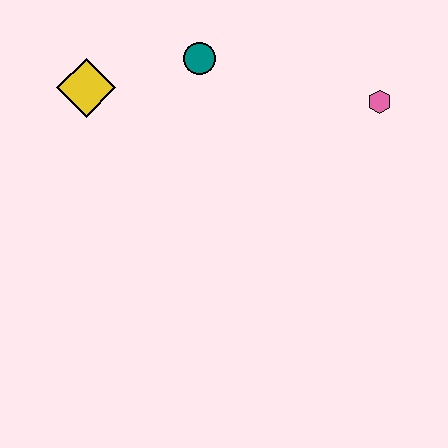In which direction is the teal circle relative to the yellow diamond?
The teal circle is to the right of the yellow diamond.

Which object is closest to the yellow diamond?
The teal circle is closest to the yellow diamond.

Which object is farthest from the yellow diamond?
The pink hexagon is farthest from the yellow diamond.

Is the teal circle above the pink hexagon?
Yes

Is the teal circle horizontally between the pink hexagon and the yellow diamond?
Yes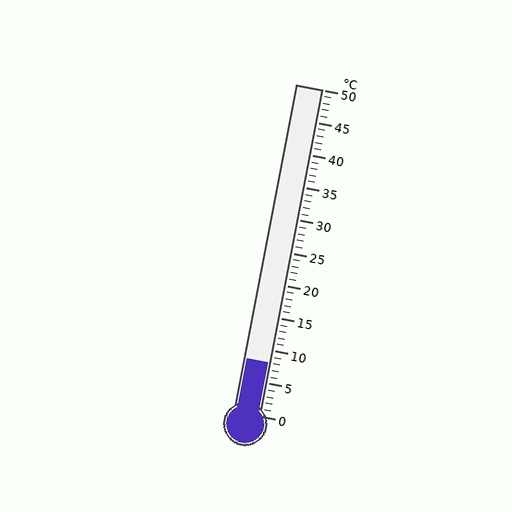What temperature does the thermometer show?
The thermometer shows approximately 8°C.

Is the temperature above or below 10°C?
The temperature is below 10°C.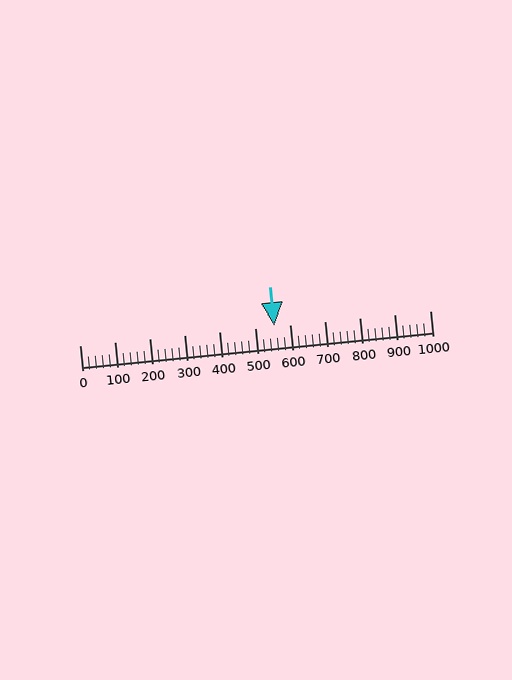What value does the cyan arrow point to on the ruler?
The cyan arrow points to approximately 554.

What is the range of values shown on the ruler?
The ruler shows values from 0 to 1000.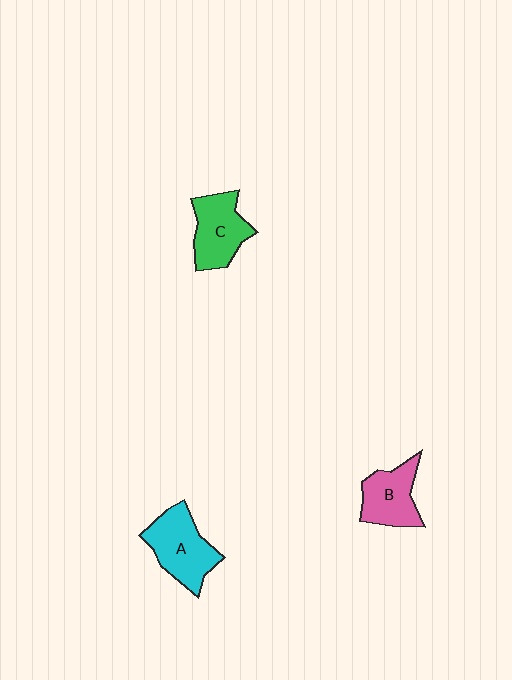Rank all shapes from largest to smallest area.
From largest to smallest: A (cyan), C (green), B (pink).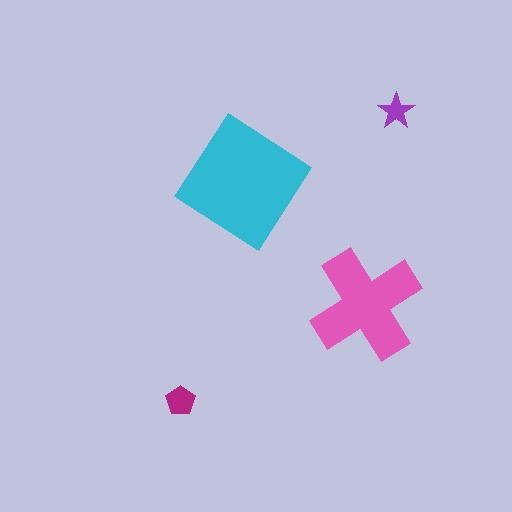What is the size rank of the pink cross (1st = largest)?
2nd.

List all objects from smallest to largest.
The purple star, the magenta pentagon, the pink cross, the cyan diamond.